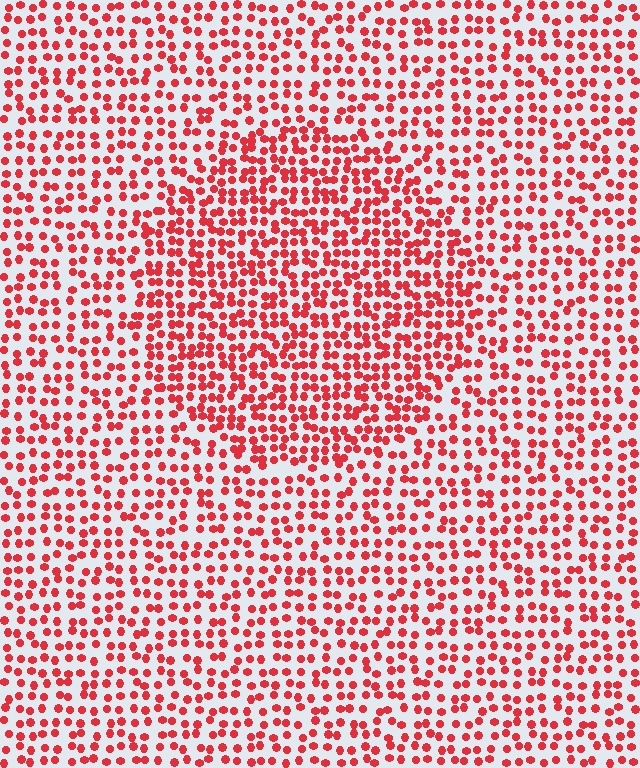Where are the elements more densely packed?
The elements are more densely packed inside the circle boundary.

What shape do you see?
I see a circle.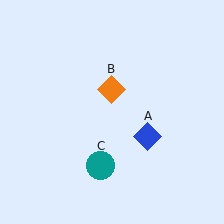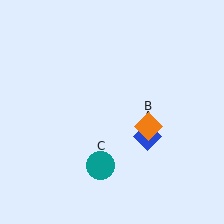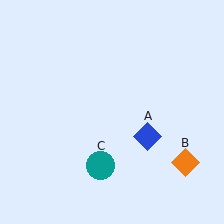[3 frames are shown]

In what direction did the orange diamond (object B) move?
The orange diamond (object B) moved down and to the right.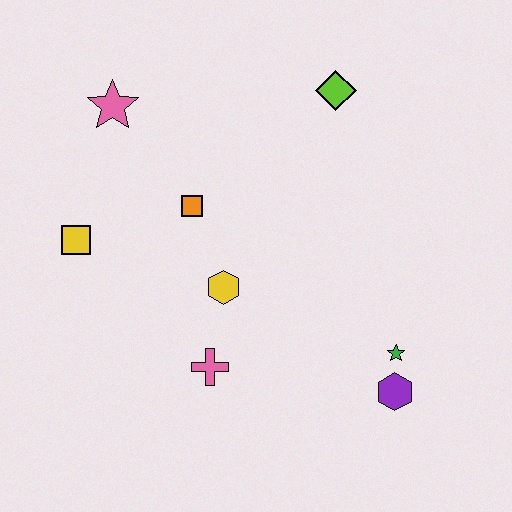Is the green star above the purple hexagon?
Yes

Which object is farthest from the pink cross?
The lime diamond is farthest from the pink cross.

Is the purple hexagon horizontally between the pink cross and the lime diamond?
No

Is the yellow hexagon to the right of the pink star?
Yes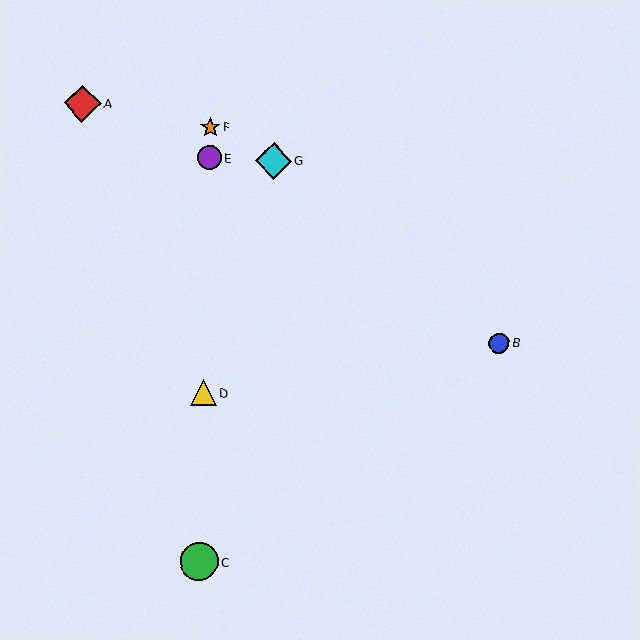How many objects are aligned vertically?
4 objects (C, D, E, F) are aligned vertically.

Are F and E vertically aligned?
Yes, both are at x≈210.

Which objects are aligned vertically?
Objects C, D, E, F are aligned vertically.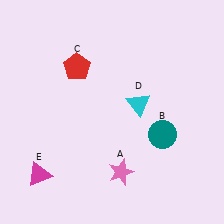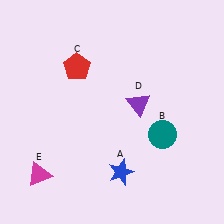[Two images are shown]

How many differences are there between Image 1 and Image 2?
There are 2 differences between the two images.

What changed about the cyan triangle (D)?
In Image 1, D is cyan. In Image 2, it changed to purple.